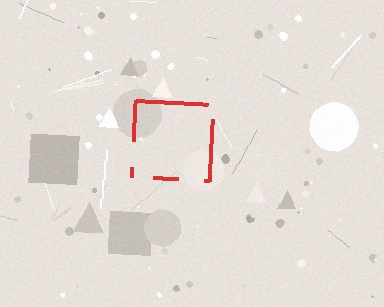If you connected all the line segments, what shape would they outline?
They would outline a square.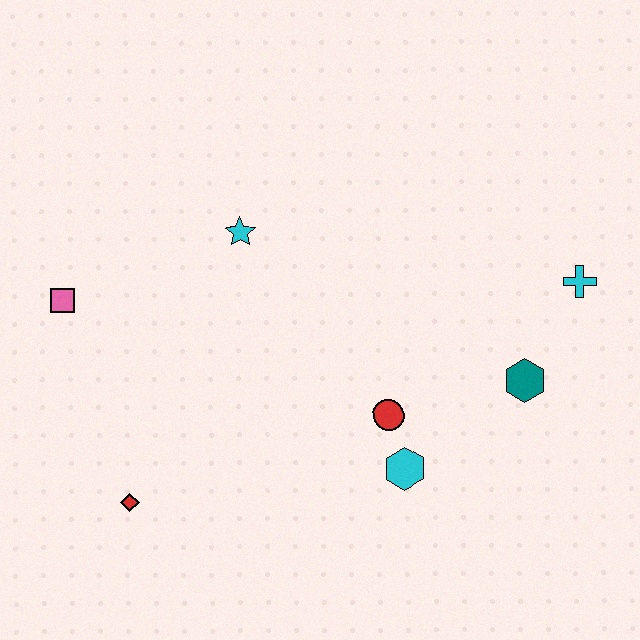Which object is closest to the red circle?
The cyan hexagon is closest to the red circle.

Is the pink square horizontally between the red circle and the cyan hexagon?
No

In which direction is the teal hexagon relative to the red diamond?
The teal hexagon is to the right of the red diamond.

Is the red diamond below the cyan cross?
Yes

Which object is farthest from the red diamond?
The cyan cross is farthest from the red diamond.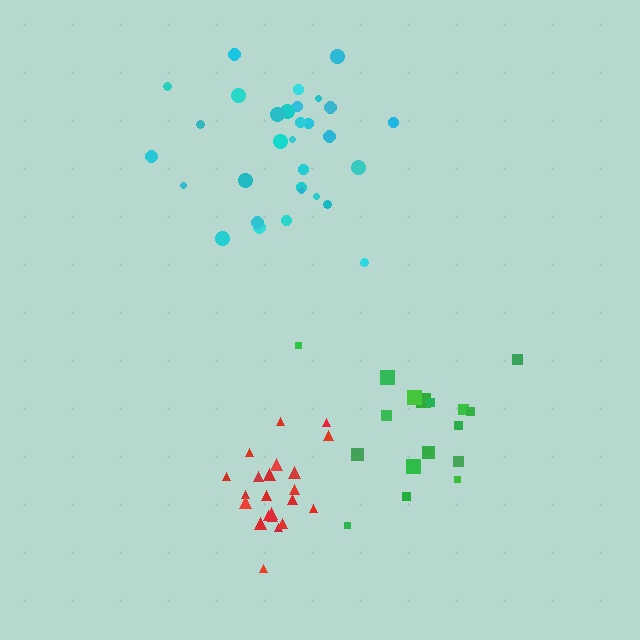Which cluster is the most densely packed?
Red.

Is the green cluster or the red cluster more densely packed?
Red.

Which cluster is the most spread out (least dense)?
Green.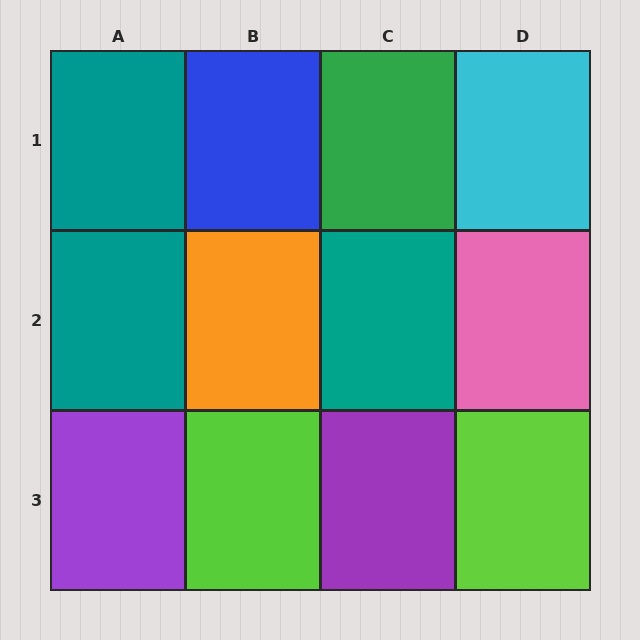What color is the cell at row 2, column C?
Teal.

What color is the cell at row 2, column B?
Orange.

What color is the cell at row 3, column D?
Lime.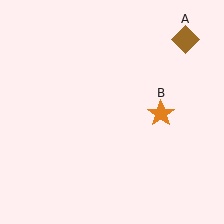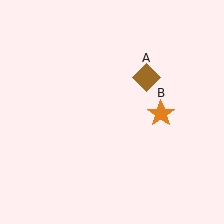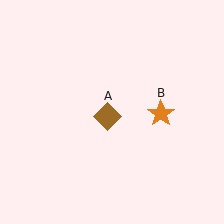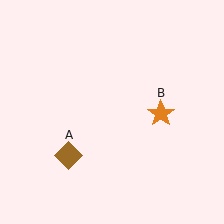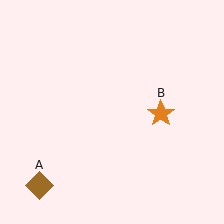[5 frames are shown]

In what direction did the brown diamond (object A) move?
The brown diamond (object A) moved down and to the left.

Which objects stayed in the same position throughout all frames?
Orange star (object B) remained stationary.